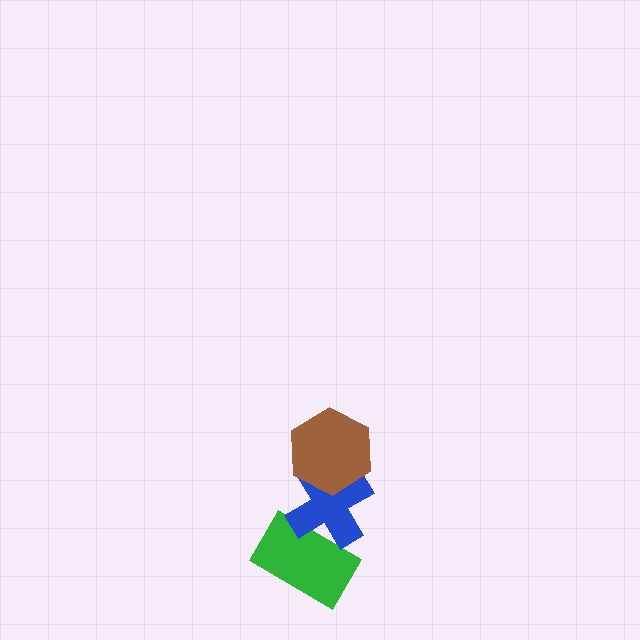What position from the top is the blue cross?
The blue cross is 2nd from the top.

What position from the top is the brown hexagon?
The brown hexagon is 1st from the top.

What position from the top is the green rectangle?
The green rectangle is 3rd from the top.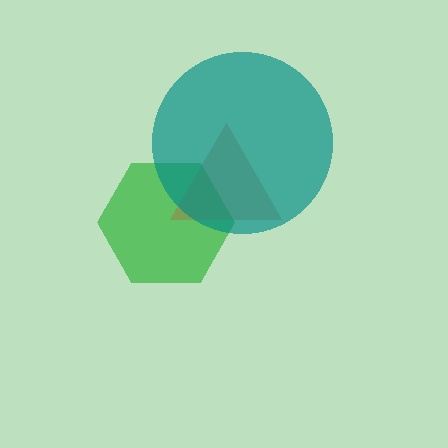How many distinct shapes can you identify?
There are 3 distinct shapes: a green hexagon, a brown triangle, a teal circle.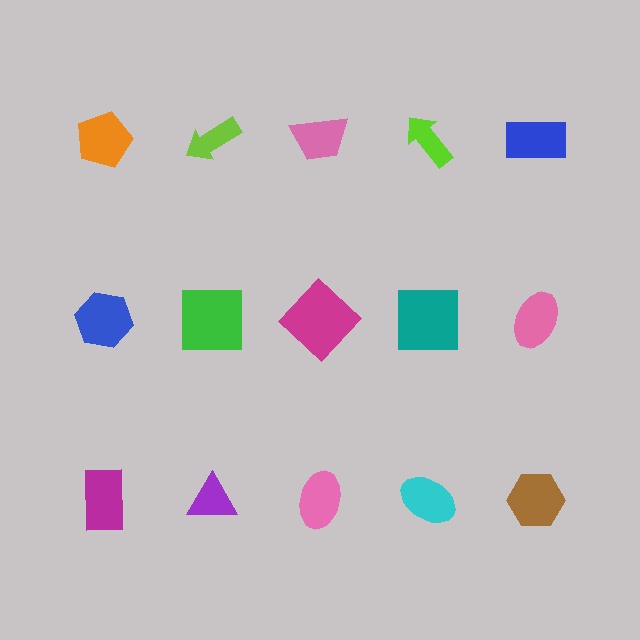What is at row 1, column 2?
A lime arrow.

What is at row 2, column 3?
A magenta diamond.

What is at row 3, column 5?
A brown hexagon.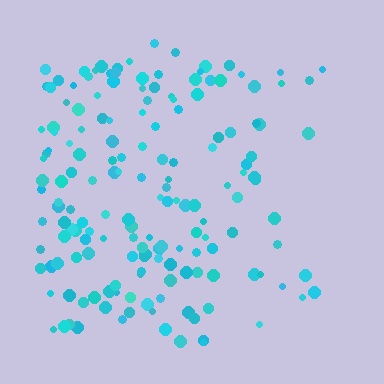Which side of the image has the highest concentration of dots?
The left.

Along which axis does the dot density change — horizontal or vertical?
Horizontal.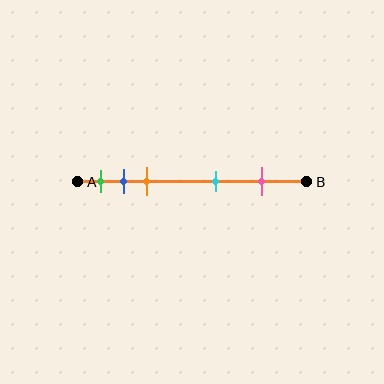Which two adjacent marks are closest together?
The blue and orange marks are the closest adjacent pair.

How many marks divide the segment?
There are 5 marks dividing the segment.